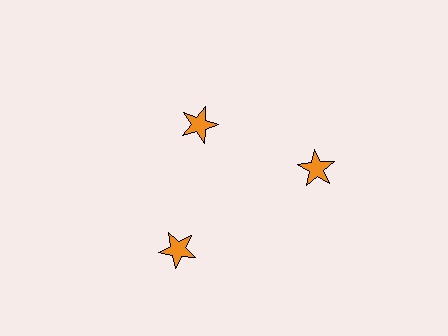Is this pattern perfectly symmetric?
No. The 3 orange stars are arranged in a ring, but one element near the 11 o'clock position is pulled inward toward the center, breaking the 3-fold rotational symmetry.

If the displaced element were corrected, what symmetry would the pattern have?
It would have 3-fold rotational symmetry — the pattern would map onto itself every 120 degrees.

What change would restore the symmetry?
The symmetry would be restored by moving it outward, back onto the ring so that all 3 stars sit at equal angles and equal distance from the center.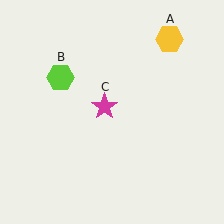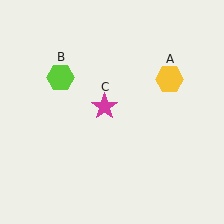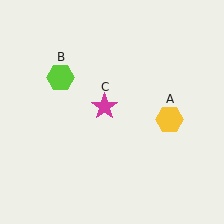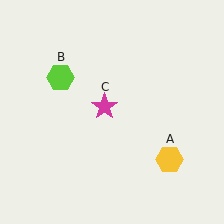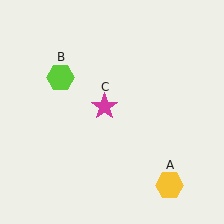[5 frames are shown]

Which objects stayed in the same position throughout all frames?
Lime hexagon (object B) and magenta star (object C) remained stationary.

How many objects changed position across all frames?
1 object changed position: yellow hexagon (object A).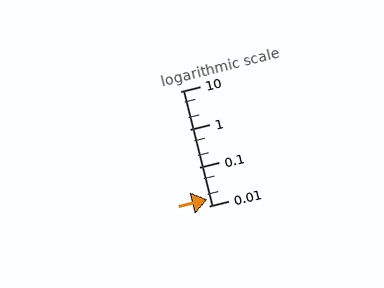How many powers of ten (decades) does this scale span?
The scale spans 3 decades, from 0.01 to 10.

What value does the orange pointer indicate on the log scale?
The pointer indicates approximately 0.015.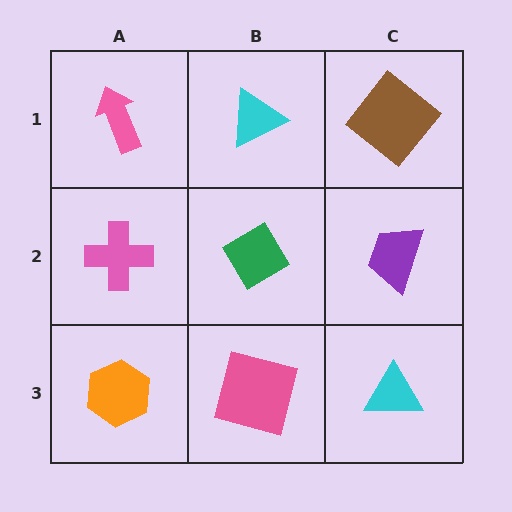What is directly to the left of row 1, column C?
A cyan triangle.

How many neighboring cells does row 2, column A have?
3.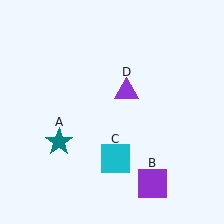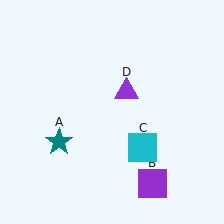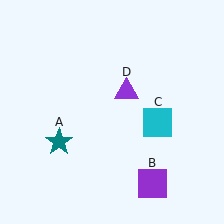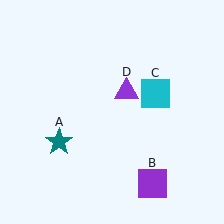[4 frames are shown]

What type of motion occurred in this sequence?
The cyan square (object C) rotated counterclockwise around the center of the scene.